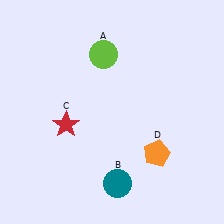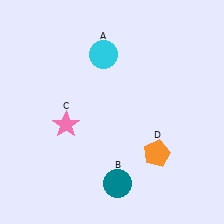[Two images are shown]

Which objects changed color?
A changed from lime to cyan. C changed from red to pink.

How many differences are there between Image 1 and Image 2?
There are 2 differences between the two images.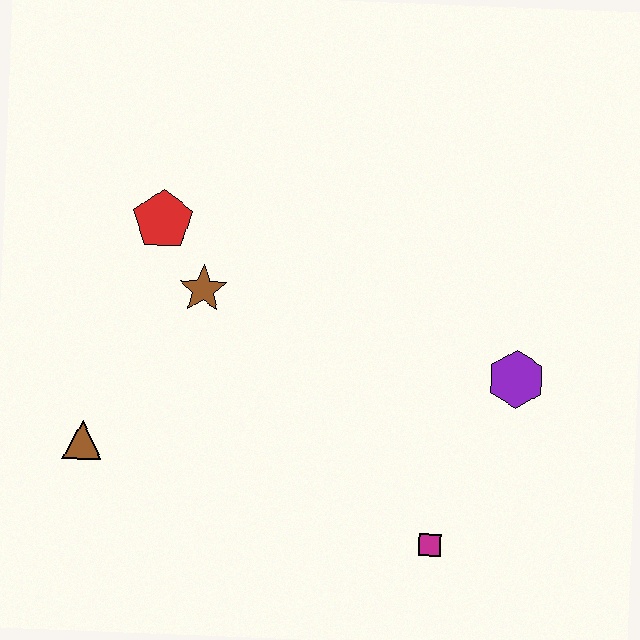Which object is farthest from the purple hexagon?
The brown triangle is farthest from the purple hexagon.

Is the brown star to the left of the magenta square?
Yes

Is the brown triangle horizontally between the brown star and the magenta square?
No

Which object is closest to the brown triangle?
The brown star is closest to the brown triangle.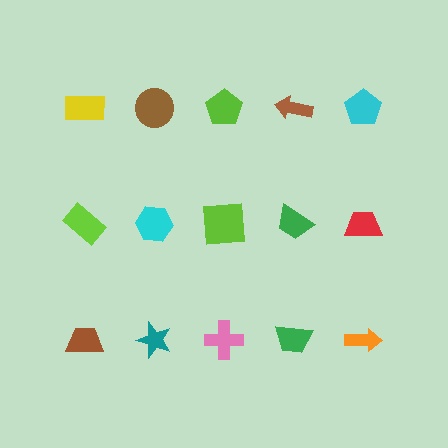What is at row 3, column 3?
A pink cross.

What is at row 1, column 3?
A lime pentagon.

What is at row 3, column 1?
A brown trapezoid.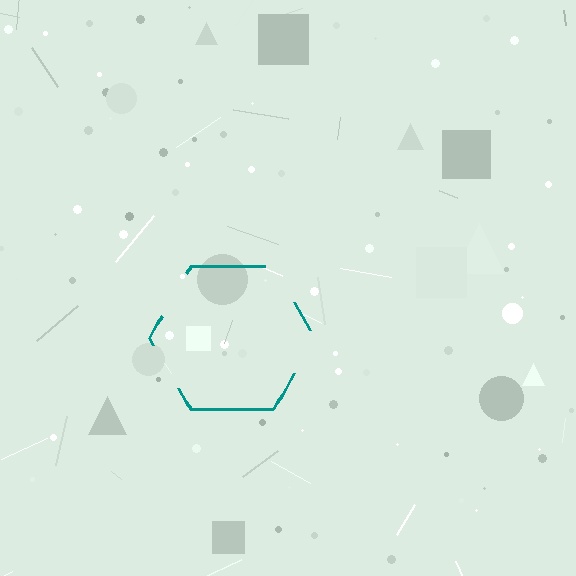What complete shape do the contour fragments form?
The contour fragments form a hexagon.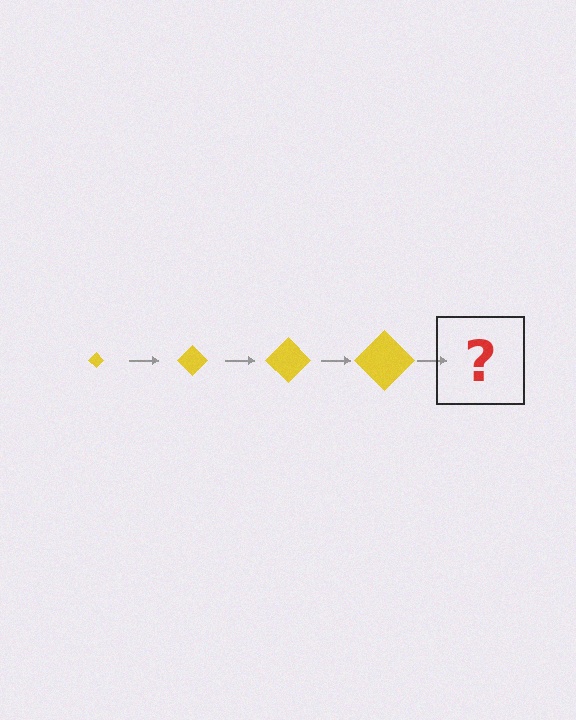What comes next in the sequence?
The next element should be a yellow diamond, larger than the previous one.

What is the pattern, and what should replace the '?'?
The pattern is that the diamond gets progressively larger each step. The '?' should be a yellow diamond, larger than the previous one.